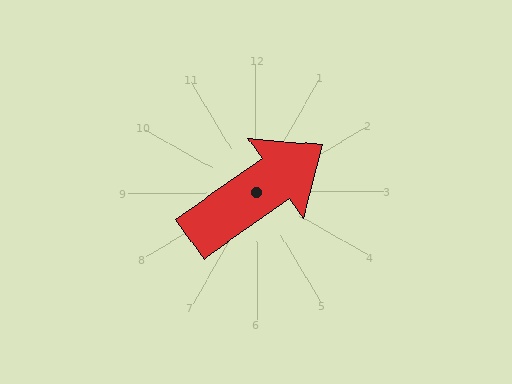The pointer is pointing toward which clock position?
Roughly 2 o'clock.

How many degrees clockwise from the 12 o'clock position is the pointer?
Approximately 55 degrees.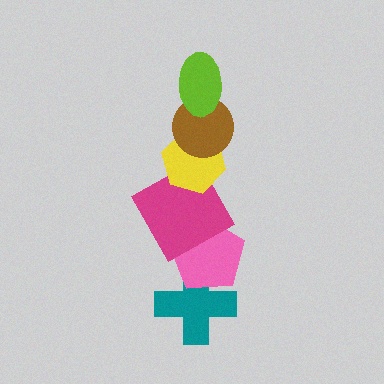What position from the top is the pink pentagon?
The pink pentagon is 5th from the top.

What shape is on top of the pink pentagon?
The magenta square is on top of the pink pentagon.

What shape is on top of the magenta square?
The yellow hexagon is on top of the magenta square.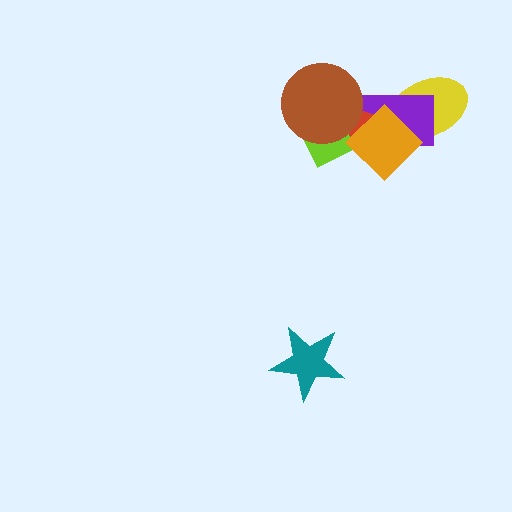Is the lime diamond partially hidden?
Yes, it is partially covered by another shape.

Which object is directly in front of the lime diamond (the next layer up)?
The orange diamond is directly in front of the lime diamond.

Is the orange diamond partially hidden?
No, no other shape covers it.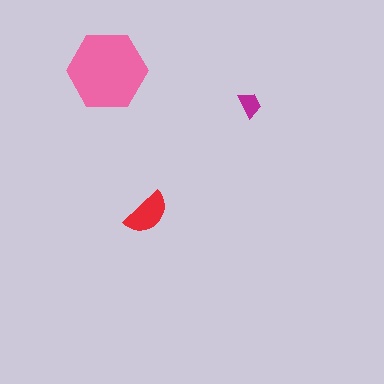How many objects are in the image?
There are 3 objects in the image.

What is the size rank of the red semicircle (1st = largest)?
2nd.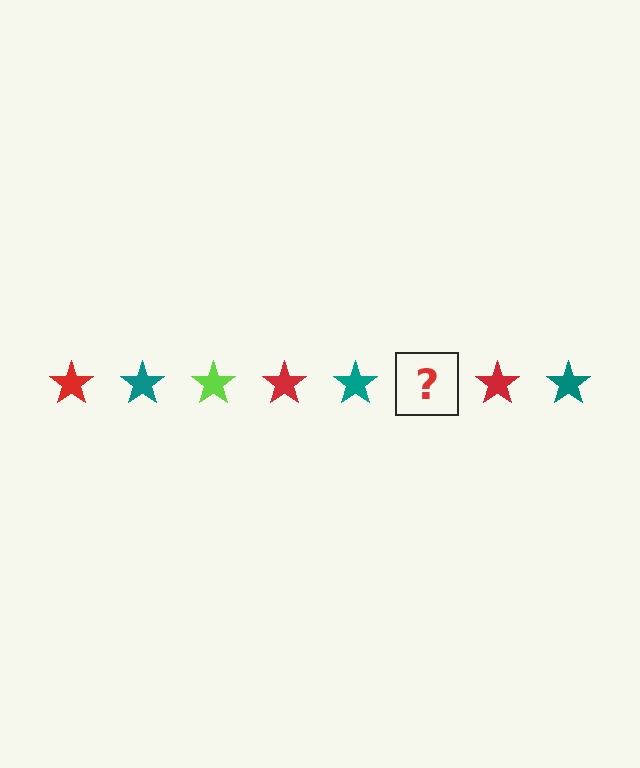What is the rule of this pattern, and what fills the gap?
The rule is that the pattern cycles through red, teal, lime stars. The gap should be filled with a lime star.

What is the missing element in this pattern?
The missing element is a lime star.